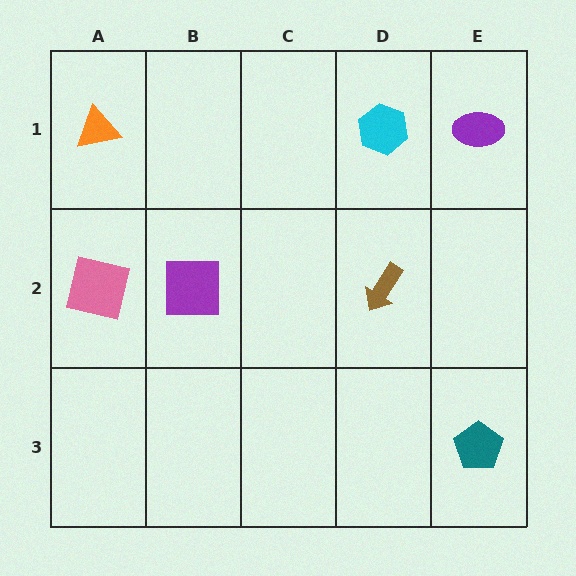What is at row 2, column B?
A purple square.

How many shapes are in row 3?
1 shape.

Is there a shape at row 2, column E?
No, that cell is empty.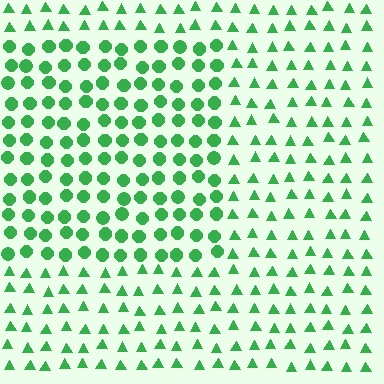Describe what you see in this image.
The image is filled with small green elements arranged in a uniform grid. A rectangle-shaped region contains circles, while the surrounding area contains triangles. The boundary is defined purely by the change in element shape.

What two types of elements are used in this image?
The image uses circles inside the rectangle region and triangles outside it.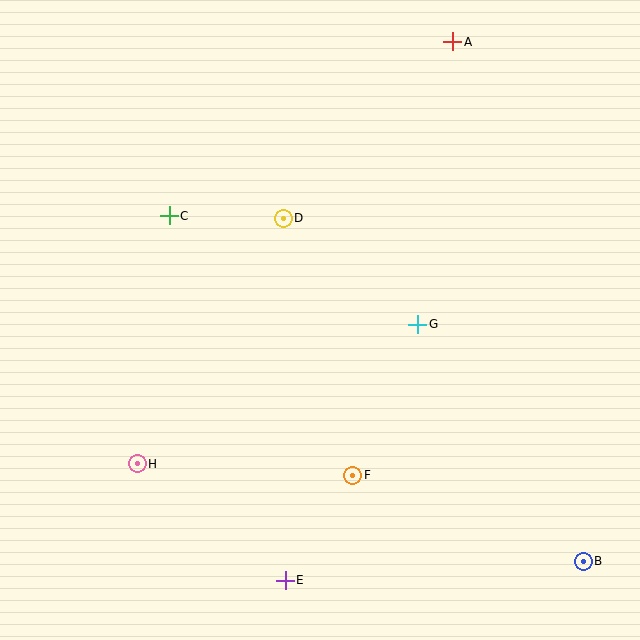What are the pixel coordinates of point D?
Point D is at (283, 218).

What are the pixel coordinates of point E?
Point E is at (285, 580).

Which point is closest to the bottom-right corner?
Point B is closest to the bottom-right corner.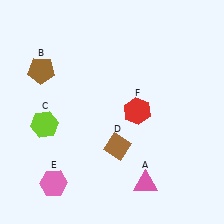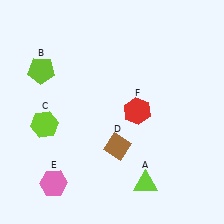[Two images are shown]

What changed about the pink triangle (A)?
In Image 1, A is pink. In Image 2, it changed to lime.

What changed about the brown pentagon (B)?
In Image 1, B is brown. In Image 2, it changed to lime.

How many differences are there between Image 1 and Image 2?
There are 2 differences between the two images.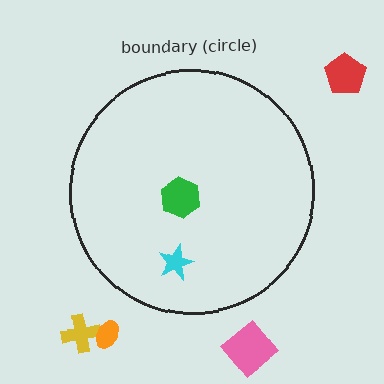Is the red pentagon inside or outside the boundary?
Outside.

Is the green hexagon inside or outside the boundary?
Inside.